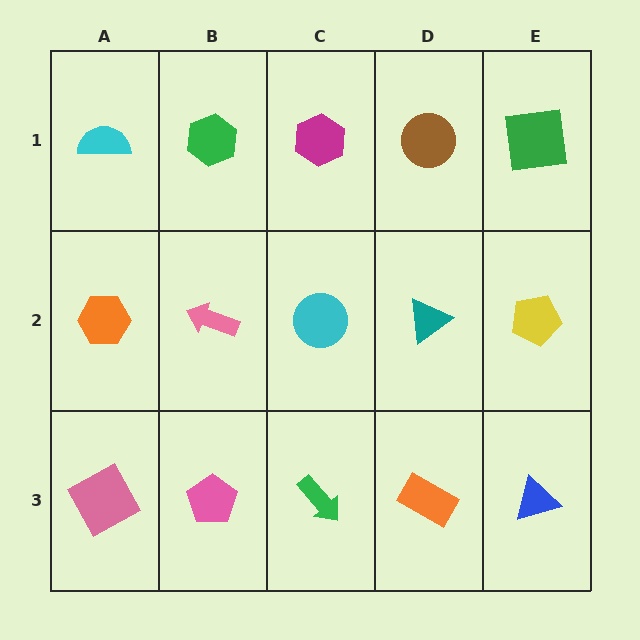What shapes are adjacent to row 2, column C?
A magenta hexagon (row 1, column C), a green arrow (row 3, column C), a pink arrow (row 2, column B), a teal triangle (row 2, column D).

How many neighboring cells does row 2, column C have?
4.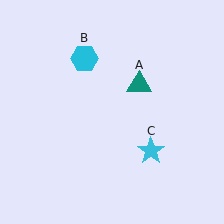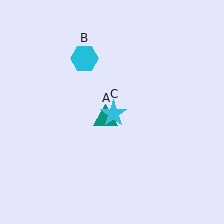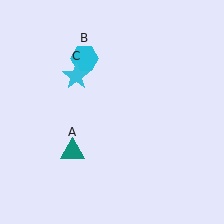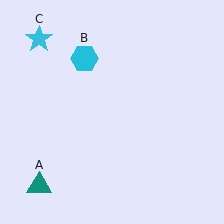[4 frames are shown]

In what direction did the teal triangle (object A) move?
The teal triangle (object A) moved down and to the left.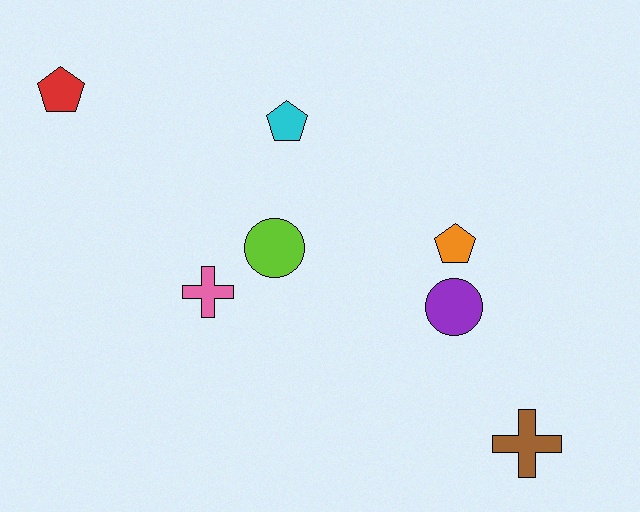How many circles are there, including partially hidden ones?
There are 2 circles.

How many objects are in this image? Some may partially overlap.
There are 7 objects.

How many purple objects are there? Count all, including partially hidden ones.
There is 1 purple object.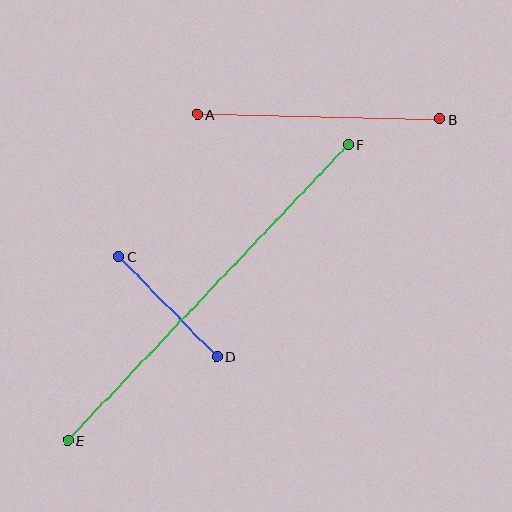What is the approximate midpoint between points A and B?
The midpoint is at approximately (319, 117) pixels.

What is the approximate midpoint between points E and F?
The midpoint is at approximately (208, 293) pixels.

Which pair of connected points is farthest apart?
Points E and F are farthest apart.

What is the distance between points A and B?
The distance is approximately 242 pixels.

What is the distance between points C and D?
The distance is approximately 141 pixels.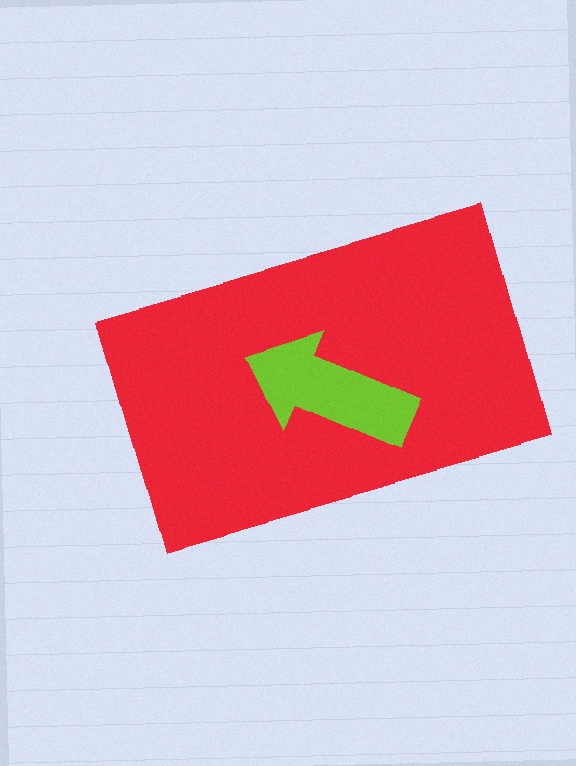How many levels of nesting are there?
2.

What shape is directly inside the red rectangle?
The lime arrow.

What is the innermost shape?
The lime arrow.